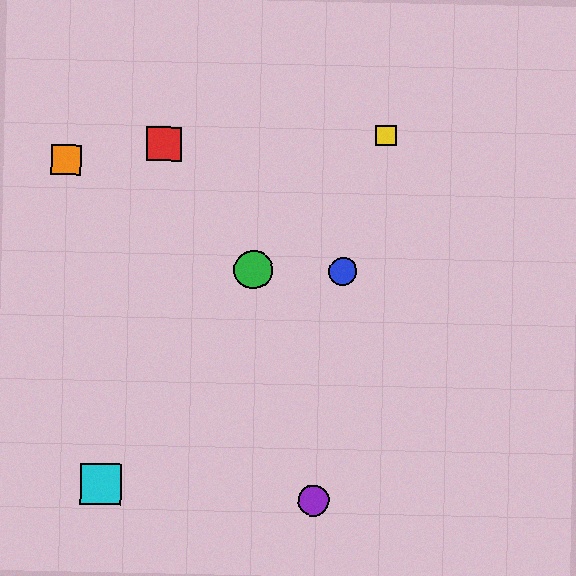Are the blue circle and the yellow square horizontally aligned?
No, the blue circle is at y≈272 and the yellow square is at y≈136.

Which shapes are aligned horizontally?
The blue circle, the green circle are aligned horizontally.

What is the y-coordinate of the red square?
The red square is at y≈144.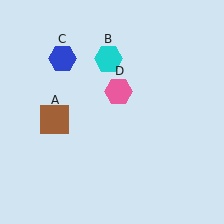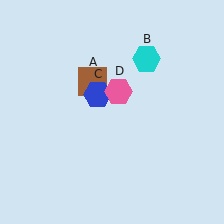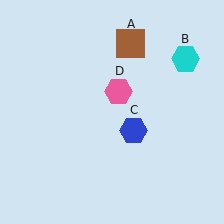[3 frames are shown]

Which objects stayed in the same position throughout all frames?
Pink hexagon (object D) remained stationary.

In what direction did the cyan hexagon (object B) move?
The cyan hexagon (object B) moved right.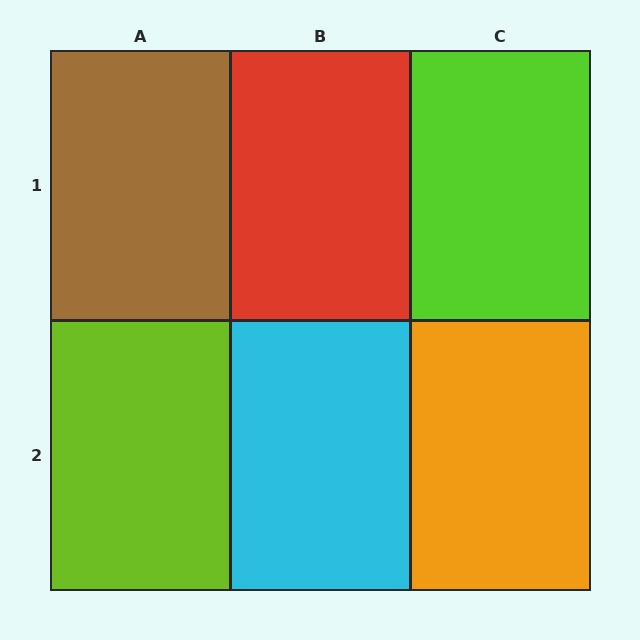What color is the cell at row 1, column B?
Red.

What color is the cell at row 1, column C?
Lime.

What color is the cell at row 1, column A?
Brown.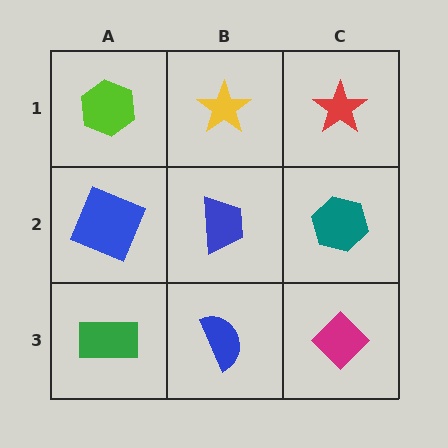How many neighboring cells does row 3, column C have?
2.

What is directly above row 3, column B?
A blue trapezoid.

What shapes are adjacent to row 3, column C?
A teal hexagon (row 2, column C), a blue semicircle (row 3, column B).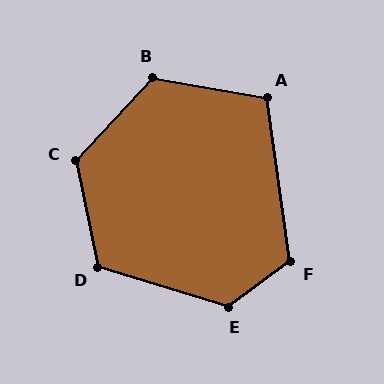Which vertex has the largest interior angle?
E, at approximately 127 degrees.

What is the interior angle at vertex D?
Approximately 119 degrees (obtuse).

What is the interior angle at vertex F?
Approximately 118 degrees (obtuse).